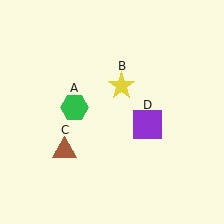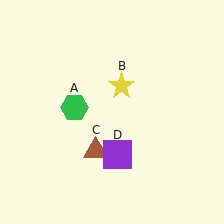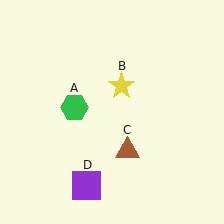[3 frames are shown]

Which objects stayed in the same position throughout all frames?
Green hexagon (object A) and yellow star (object B) remained stationary.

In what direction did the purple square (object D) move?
The purple square (object D) moved down and to the left.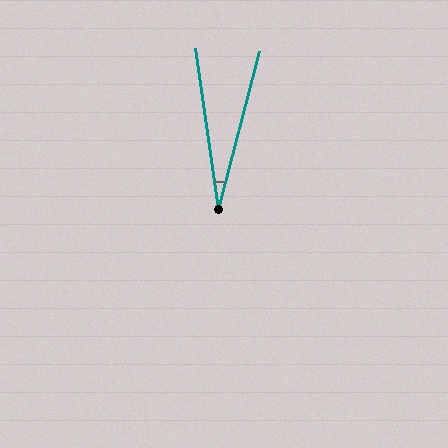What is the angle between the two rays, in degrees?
Approximately 23 degrees.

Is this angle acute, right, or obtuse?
It is acute.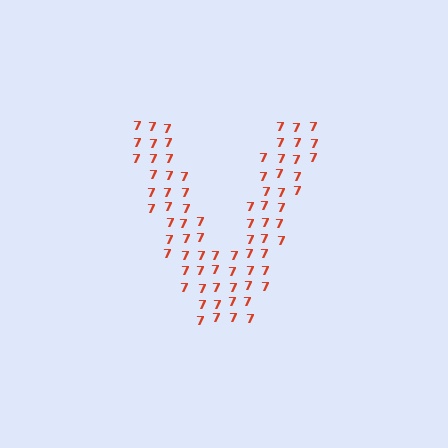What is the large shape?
The large shape is the letter V.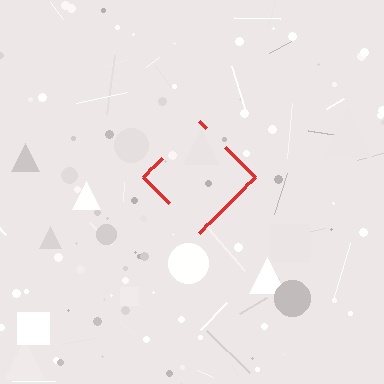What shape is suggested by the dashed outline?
The dashed outline suggests a diamond.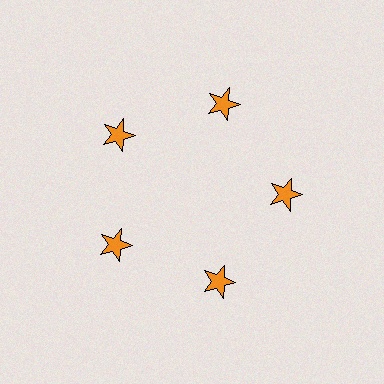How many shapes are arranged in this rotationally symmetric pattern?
There are 5 shapes, arranged in 5 groups of 1.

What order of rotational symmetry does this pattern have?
This pattern has 5-fold rotational symmetry.